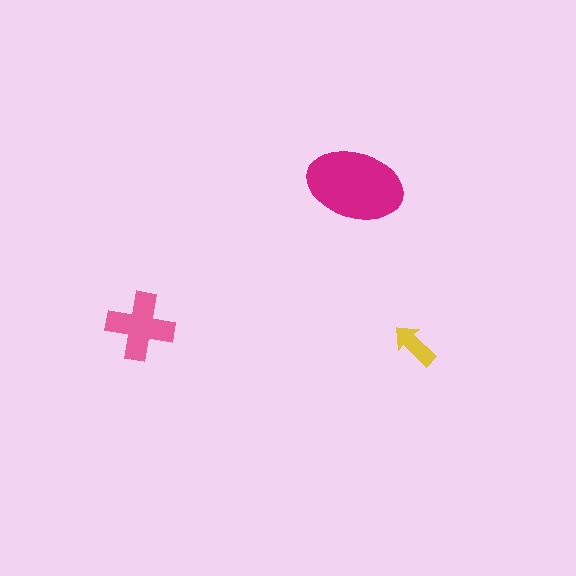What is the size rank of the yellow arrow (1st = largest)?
3rd.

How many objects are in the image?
There are 3 objects in the image.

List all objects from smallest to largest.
The yellow arrow, the pink cross, the magenta ellipse.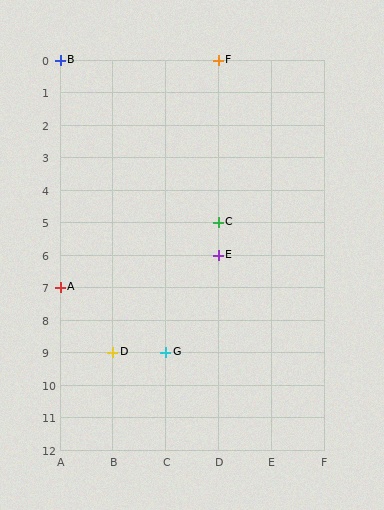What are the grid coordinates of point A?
Point A is at grid coordinates (A, 7).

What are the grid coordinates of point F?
Point F is at grid coordinates (D, 0).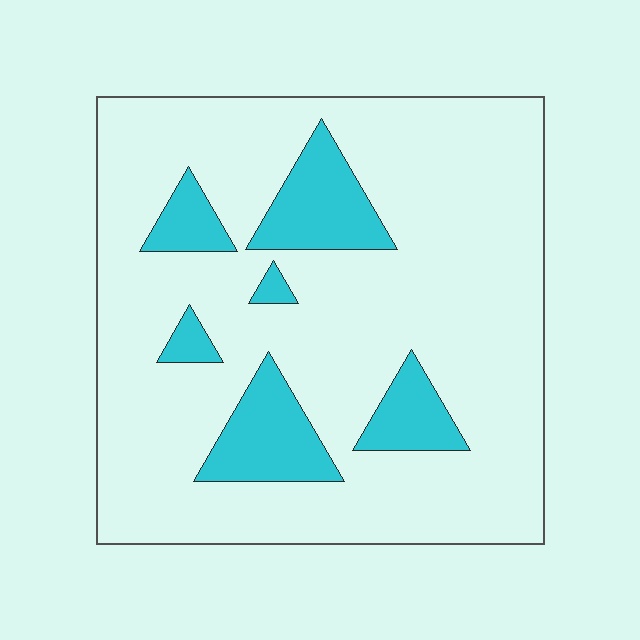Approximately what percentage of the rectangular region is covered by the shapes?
Approximately 15%.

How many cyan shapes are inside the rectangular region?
6.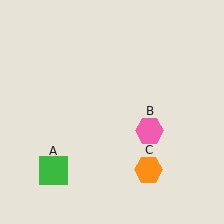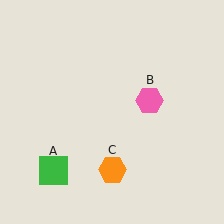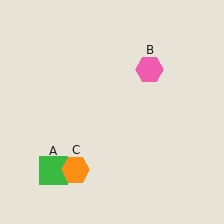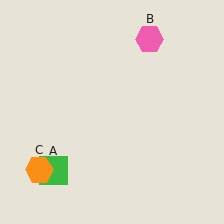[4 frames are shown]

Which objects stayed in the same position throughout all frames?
Green square (object A) remained stationary.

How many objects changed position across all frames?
2 objects changed position: pink hexagon (object B), orange hexagon (object C).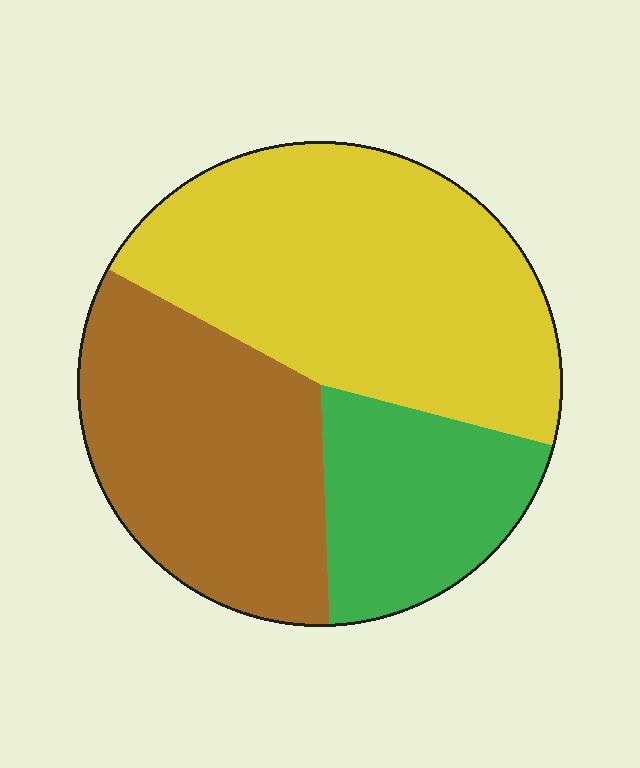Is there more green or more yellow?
Yellow.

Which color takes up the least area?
Green, at roughly 20%.